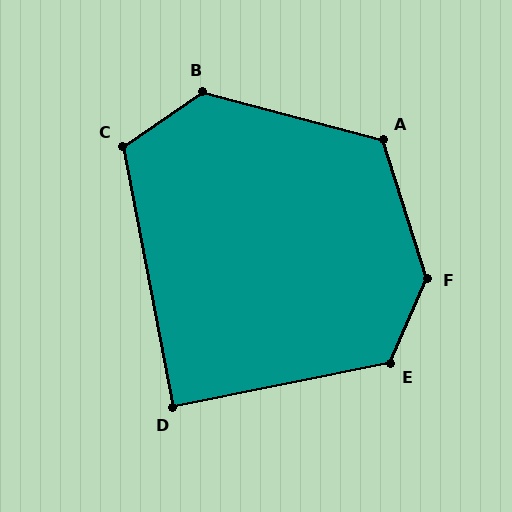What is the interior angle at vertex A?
Approximately 122 degrees (obtuse).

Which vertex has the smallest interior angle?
D, at approximately 90 degrees.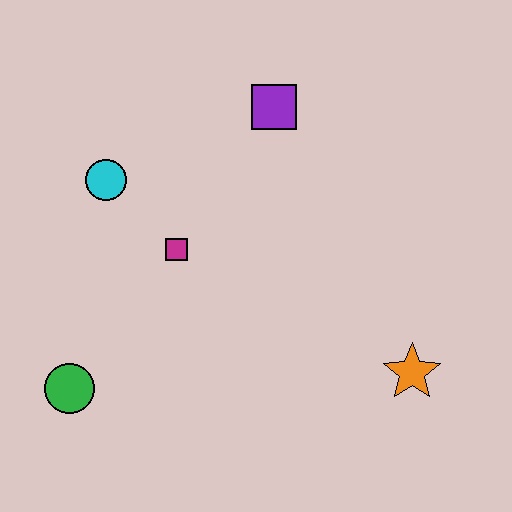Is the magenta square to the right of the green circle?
Yes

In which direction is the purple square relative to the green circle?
The purple square is above the green circle.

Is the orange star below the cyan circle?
Yes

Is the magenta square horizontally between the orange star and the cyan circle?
Yes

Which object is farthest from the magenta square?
The orange star is farthest from the magenta square.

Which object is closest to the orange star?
The magenta square is closest to the orange star.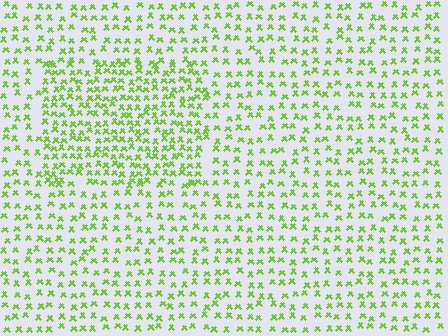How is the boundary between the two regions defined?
The boundary is defined by a change in element density (approximately 1.7x ratio). All elements are the same color, size, and shape.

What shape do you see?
I see a rectangle.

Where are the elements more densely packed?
The elements are more densely packed inside the rectangle boundary.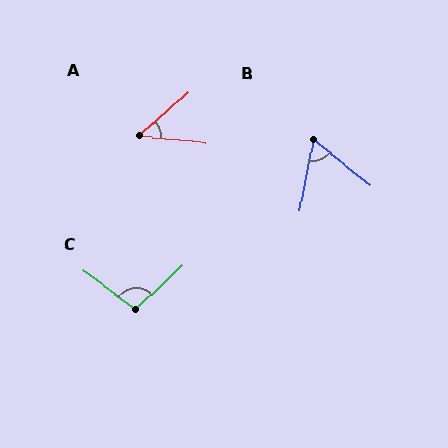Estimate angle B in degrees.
Approximately 63 degrees.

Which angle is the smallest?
A, at approximately 47 degrees.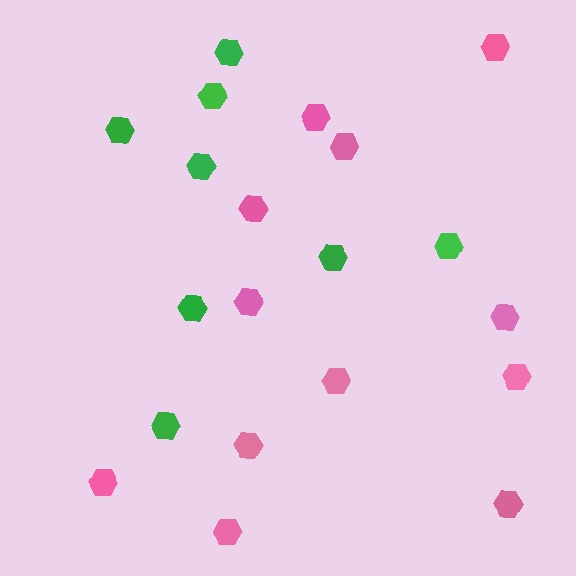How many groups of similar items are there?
There are 2 groups: one group of pink hexagons (12) and one group of green hexagons (8).